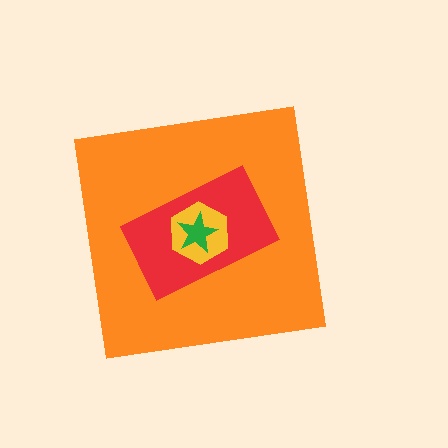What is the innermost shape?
The green star.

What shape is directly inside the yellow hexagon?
The green star.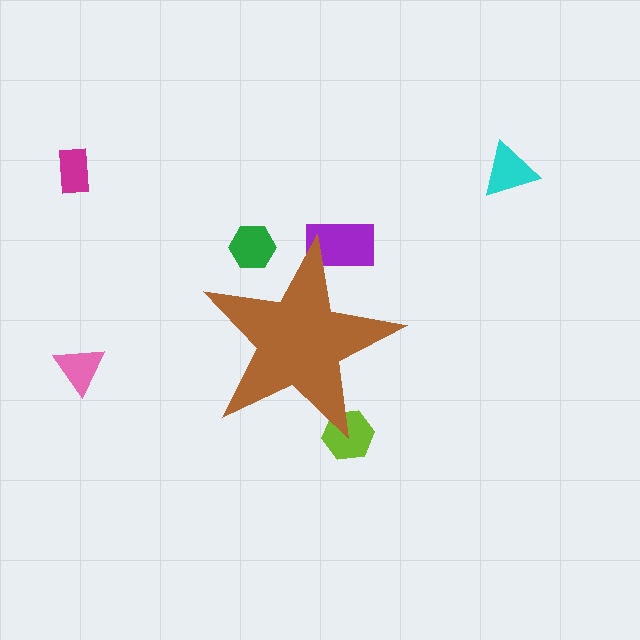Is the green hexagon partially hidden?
Yes, the green hexagon is partially hidden behind the brown star.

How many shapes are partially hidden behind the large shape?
3 shapes are partially hidden.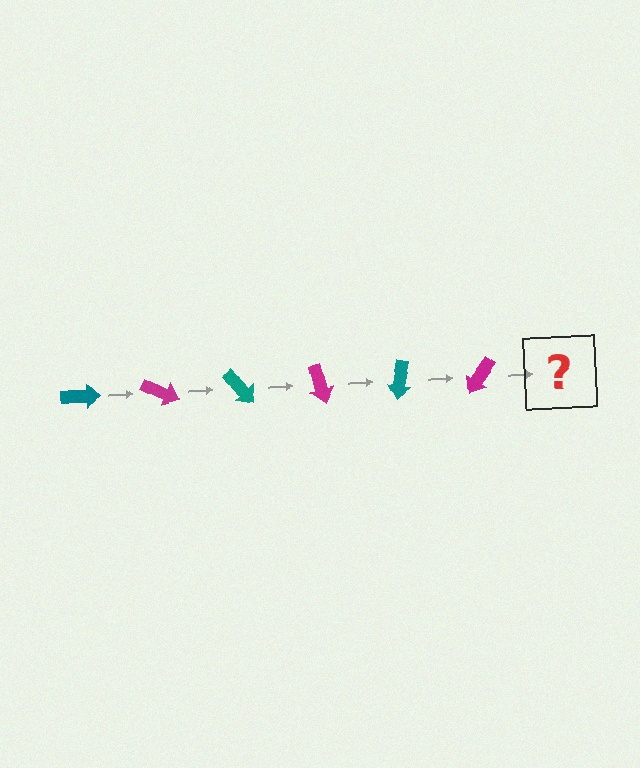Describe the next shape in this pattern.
It should be a teal arrow, rotated 150 degrees from the start.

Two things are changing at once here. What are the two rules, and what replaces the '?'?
The two rules are that it rotates 25 degrees each step and the color cycles through teal and magenta. The '?' should be a teal arrow, rotated 150 degrees from the start.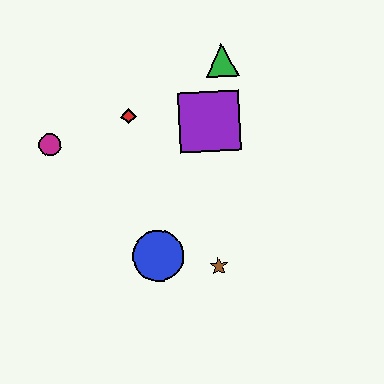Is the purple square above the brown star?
Yes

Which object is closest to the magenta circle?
The red diamond is closest to the magenta circle.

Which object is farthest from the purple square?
The magenta circle is farthest from the purple square.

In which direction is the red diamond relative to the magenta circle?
The red diamond is to the right of the magenta circle.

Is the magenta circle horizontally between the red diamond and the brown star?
No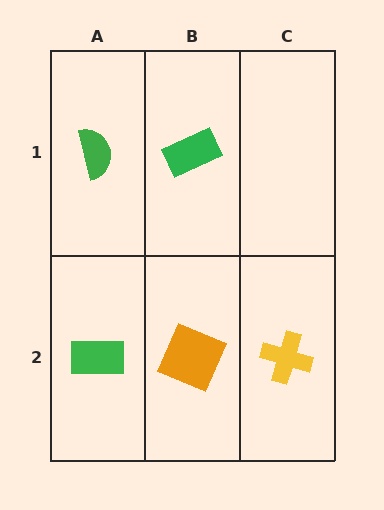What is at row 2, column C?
A yellow cross.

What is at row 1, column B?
A green rectangle.